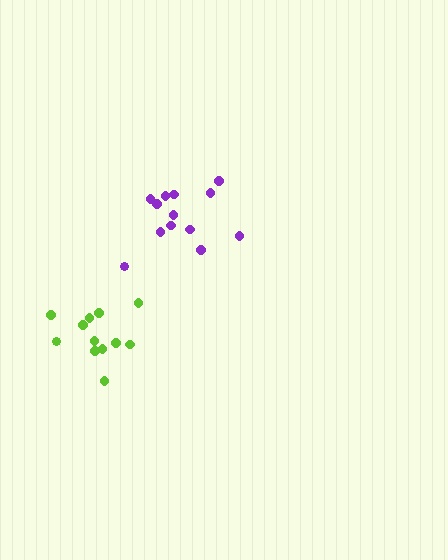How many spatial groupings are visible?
There are 2 spatial groupings.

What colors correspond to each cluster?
The clusters are colored: purple, lime.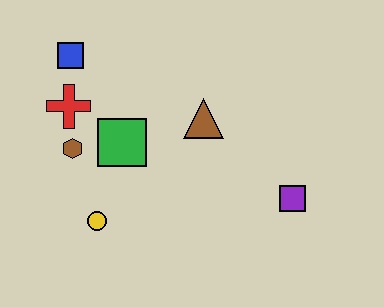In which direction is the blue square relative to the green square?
The blue square is above the green square.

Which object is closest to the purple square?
The brown triangle is closest to the purple square.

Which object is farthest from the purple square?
The blue square is farthest from the purple square.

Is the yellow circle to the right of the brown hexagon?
Yes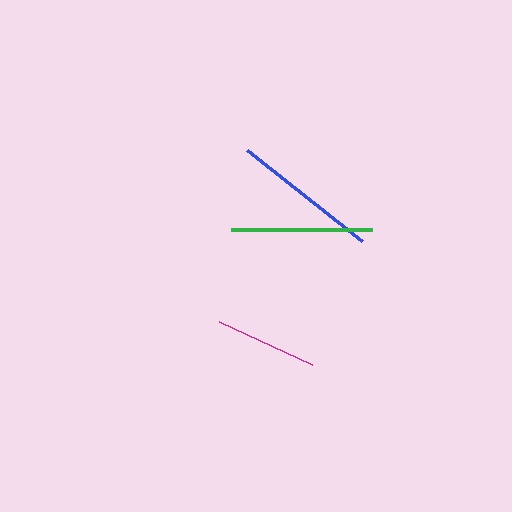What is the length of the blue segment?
The blue segment is approximately 147 pixels long.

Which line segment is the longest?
The blue line is the longest at approximately 147 pixels.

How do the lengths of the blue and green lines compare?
The blue and green lines are approximately the same length.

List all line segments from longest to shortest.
From longest to shortest: blue, green, magenta.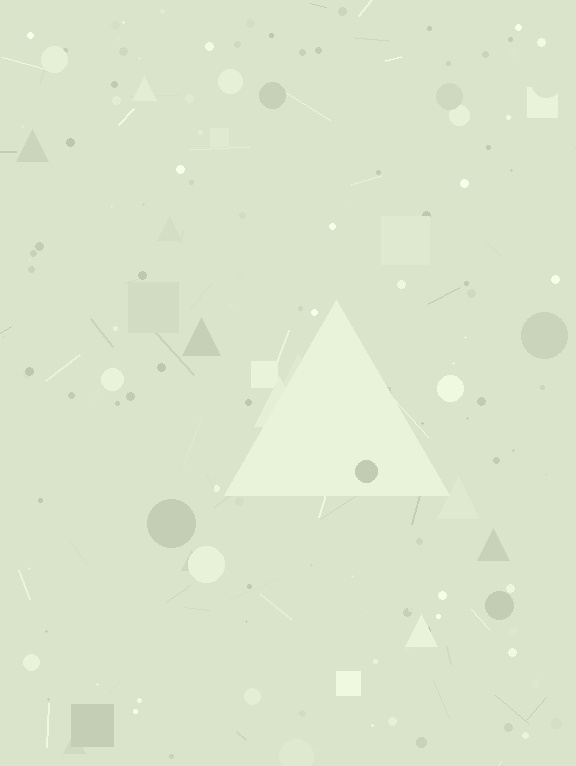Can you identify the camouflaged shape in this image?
The camouflaged shape is a triangle.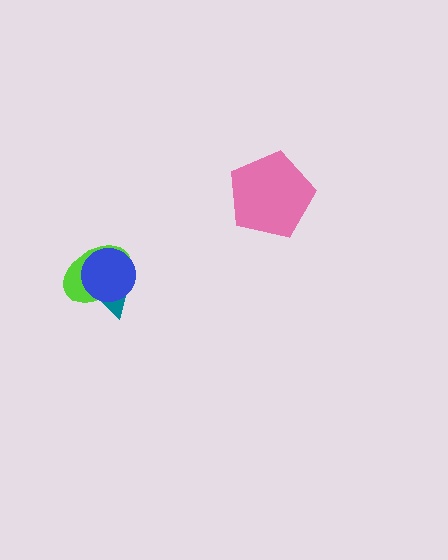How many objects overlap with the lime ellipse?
2 objects overlap with the lime ellipse.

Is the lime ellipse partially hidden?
Yes, it is partially covered by another shape.